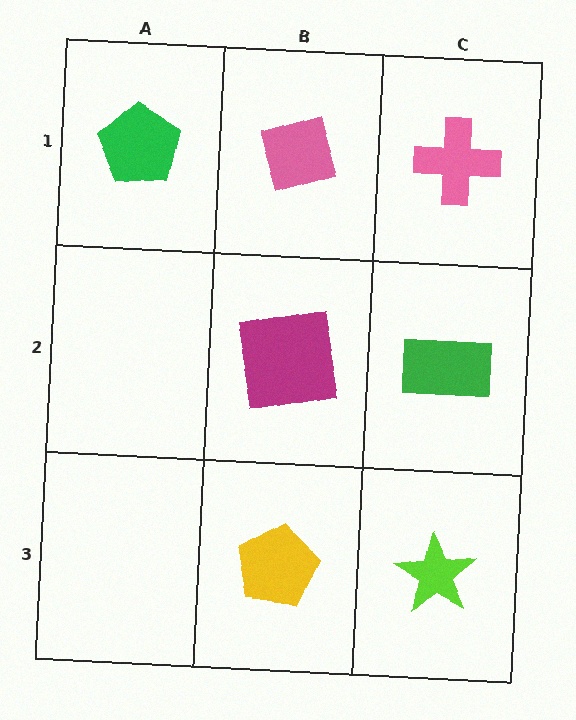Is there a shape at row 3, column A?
No, that cell is empty.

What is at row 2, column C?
A green rectangle.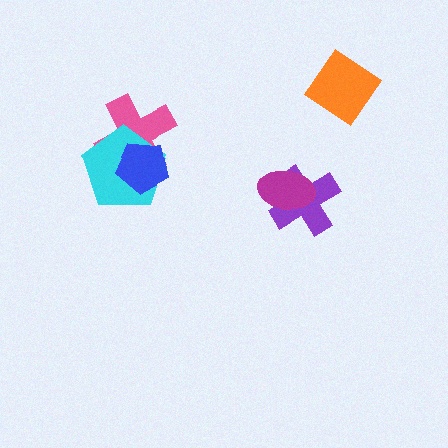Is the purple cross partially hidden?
Yes, it is partially covered by another shape.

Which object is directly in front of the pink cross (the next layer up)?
The cyan pentagon is directly in front of the pink cross.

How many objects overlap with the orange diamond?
0 objects overlap with the orange diamond.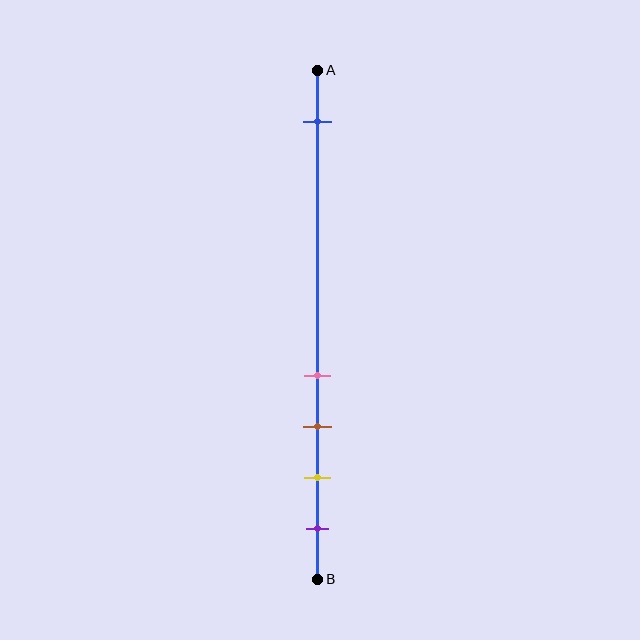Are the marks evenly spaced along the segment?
No, the marks are not evenly spaced.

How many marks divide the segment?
There are 5 marks dividing the segment.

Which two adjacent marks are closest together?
The pink and brown marks are the closest adjacent pair.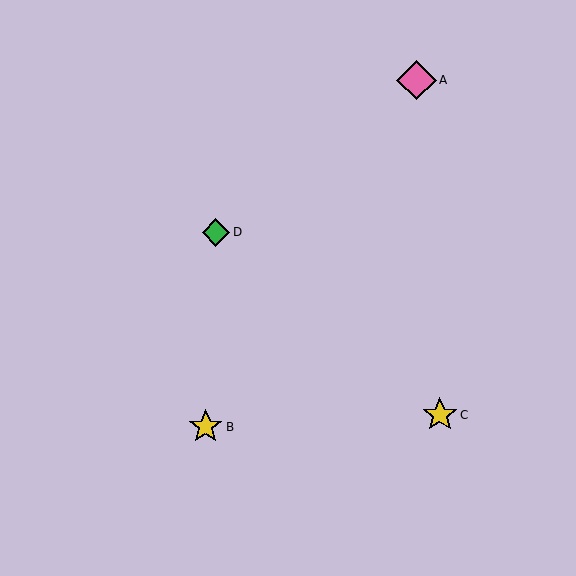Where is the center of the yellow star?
The center of the yellow star is at (206, 427).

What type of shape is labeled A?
Shape A is a pink diamond.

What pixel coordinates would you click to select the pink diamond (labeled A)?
Click at (417, 80) to select the pink diamond A.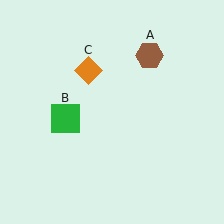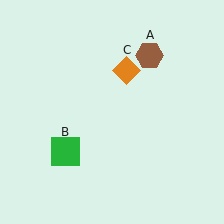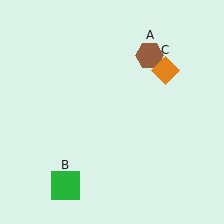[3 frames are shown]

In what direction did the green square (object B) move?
The green square (object B) moved down.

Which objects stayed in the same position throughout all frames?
Brown hexagon (object A) remained stationary.